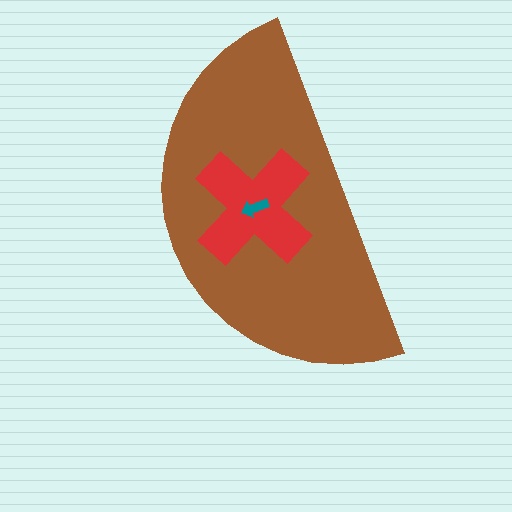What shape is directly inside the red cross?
The teal arrow.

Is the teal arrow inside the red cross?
Yes.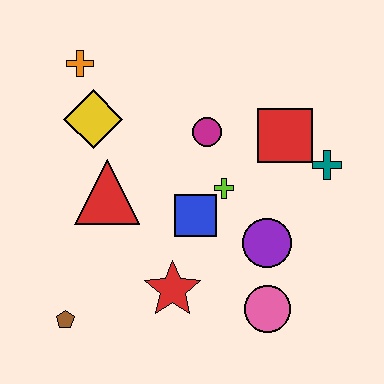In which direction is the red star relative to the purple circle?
The red star is to the left of the purple circle.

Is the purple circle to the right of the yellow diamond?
Yes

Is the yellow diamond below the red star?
No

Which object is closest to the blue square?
The lime cross is closest to the blue square.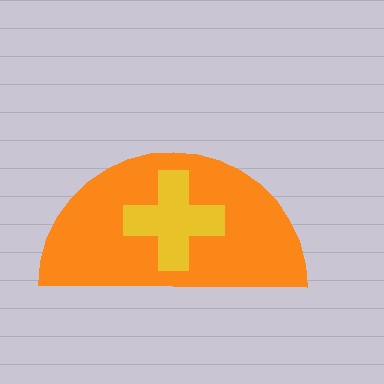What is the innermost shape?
The yellow cross.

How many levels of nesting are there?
2.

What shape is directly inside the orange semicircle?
The yellow cross.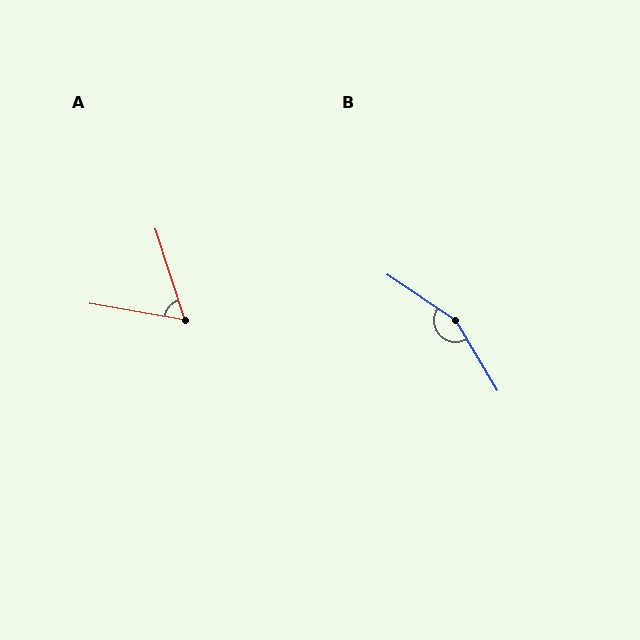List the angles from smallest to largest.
A (62°), B (155°).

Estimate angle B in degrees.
Approximately 155 degrees.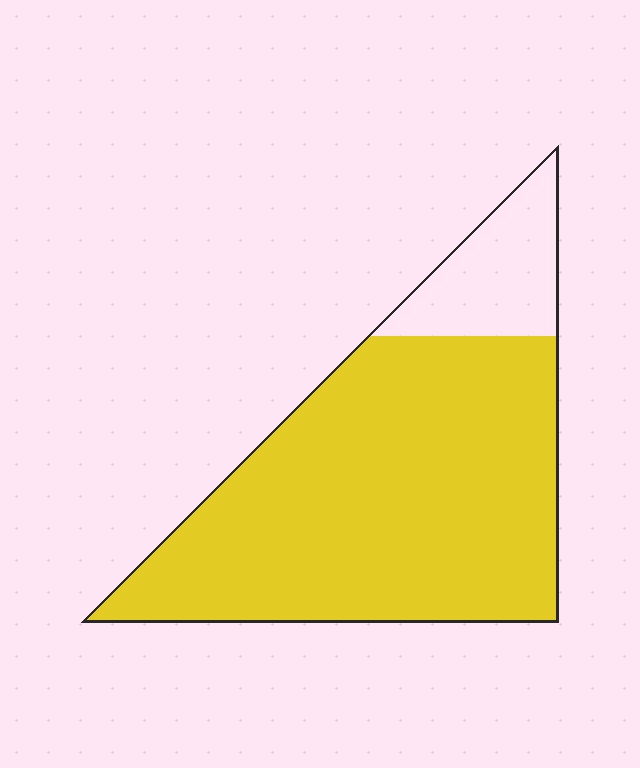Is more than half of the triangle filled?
Yes.